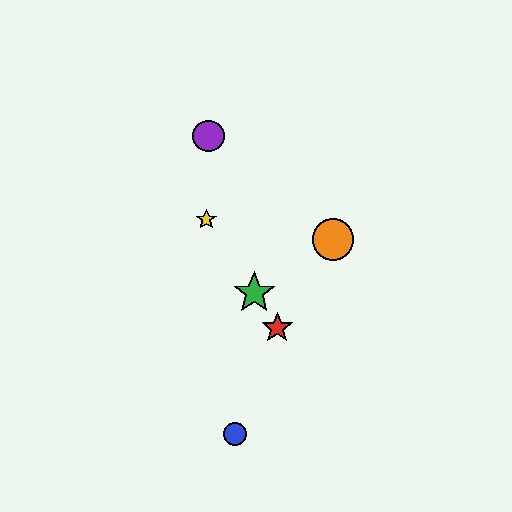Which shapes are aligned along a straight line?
The red star, the green star, the yellow star are aligned along a straight line.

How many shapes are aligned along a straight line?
3 shapes (the red star, the green star, the yellow star) are aligned along a straight line.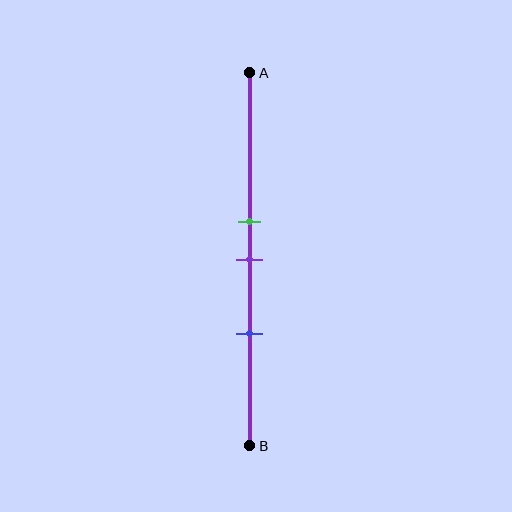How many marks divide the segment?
There are 3 marks dividing the segment.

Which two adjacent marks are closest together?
The green and purple marks are the closest adjacent pair.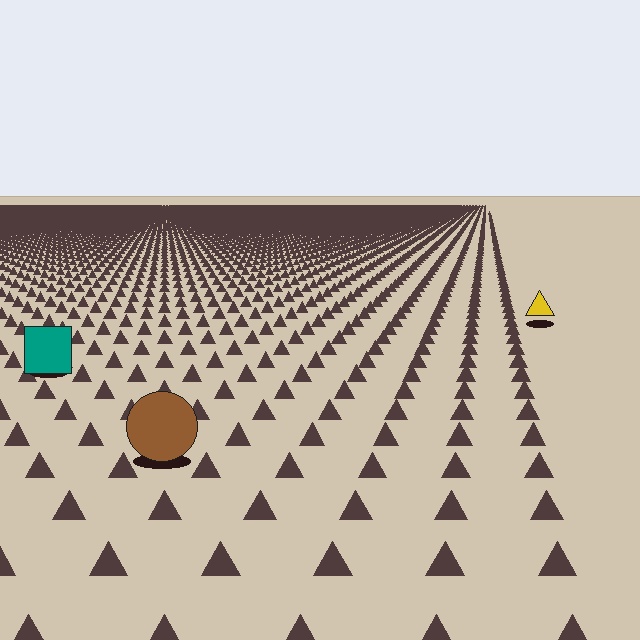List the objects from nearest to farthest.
From nearest to farthest: the brown circle, the teal square, the yellow triangle.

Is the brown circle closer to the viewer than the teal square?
Yes. The brown circle is closer — you can tell from the texture gradient: the ground texture is coarser near it.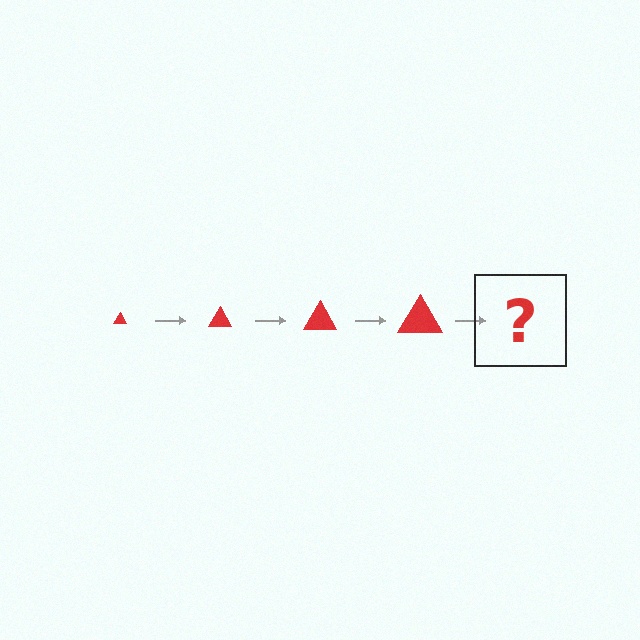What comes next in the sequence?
The next element should be a red triangle, larger than the previous one.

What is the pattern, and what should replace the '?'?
The pattern is that the triangle gets progressively larger each step. The '?' should be a red triangle, larger than the previous one.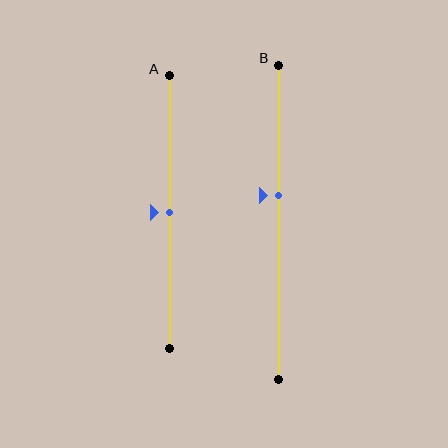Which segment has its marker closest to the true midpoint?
Segment A has its marker closest to the true midpoint.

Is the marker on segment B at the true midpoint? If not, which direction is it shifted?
No, the marker on segment B is shifted upward by about 9% of the segment length.